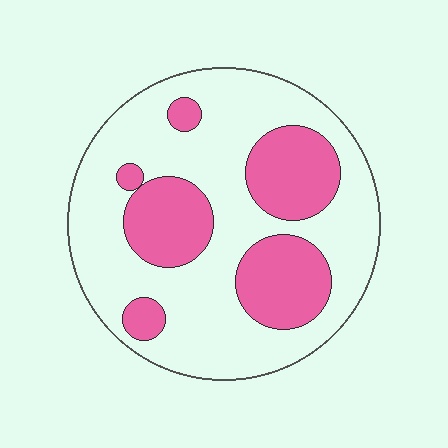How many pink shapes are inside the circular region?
6.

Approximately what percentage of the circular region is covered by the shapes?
Approximately 30%.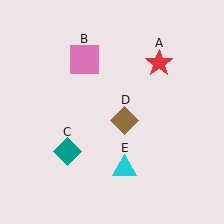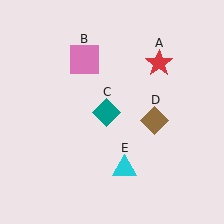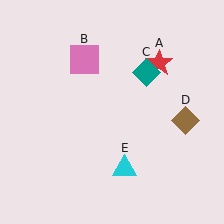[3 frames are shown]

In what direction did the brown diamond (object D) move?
The brown diamond (object D) moved right.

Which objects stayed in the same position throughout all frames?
Red star (object A) and pink square (object B) and cyan triangle (object E) remained stationary.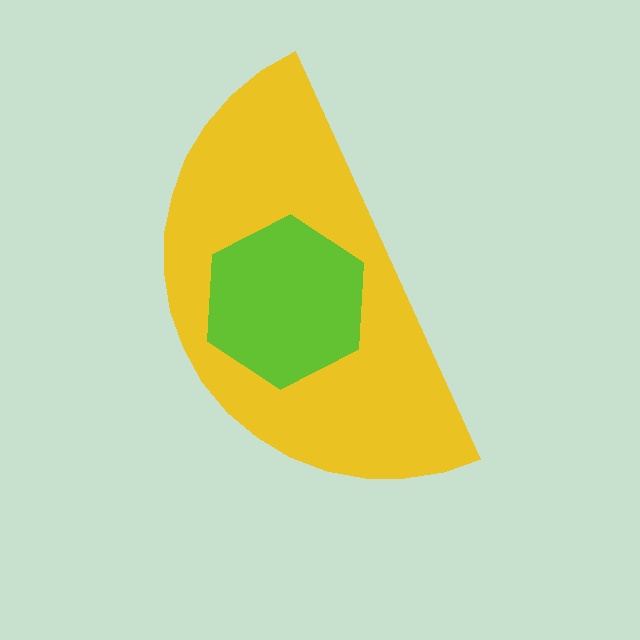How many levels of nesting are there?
2.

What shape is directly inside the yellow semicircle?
The lime hexagon.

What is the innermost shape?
The lime hexagon.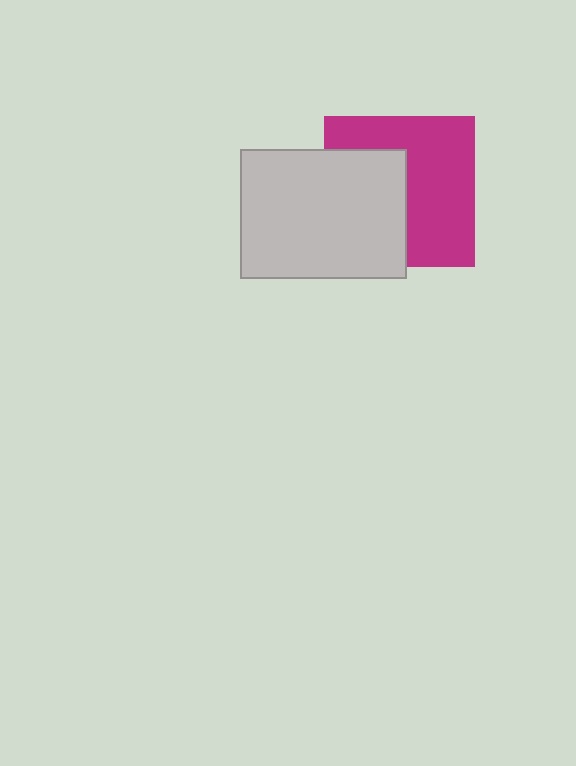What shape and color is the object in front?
The object in front is a light gray rectangle.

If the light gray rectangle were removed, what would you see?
You would see the complete magenta square.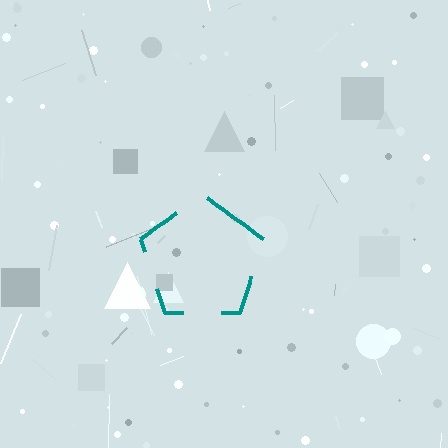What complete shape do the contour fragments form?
The contour fragments form a pentagon.